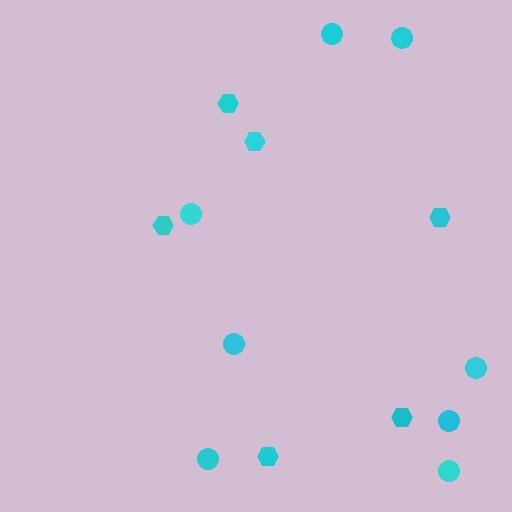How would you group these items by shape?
There are 2 groups: one group of hexagons (6) and one group of circles (8).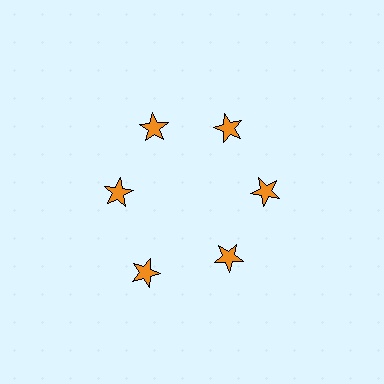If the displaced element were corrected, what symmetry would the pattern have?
It would have 6-fold rotational symmetry — the pattern would map onto itself every 60 degrees.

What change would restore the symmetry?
The symmetry would be restored by moving it inward, back onto the ring so that all 6 stars sit at equal angles and equal distance from the center.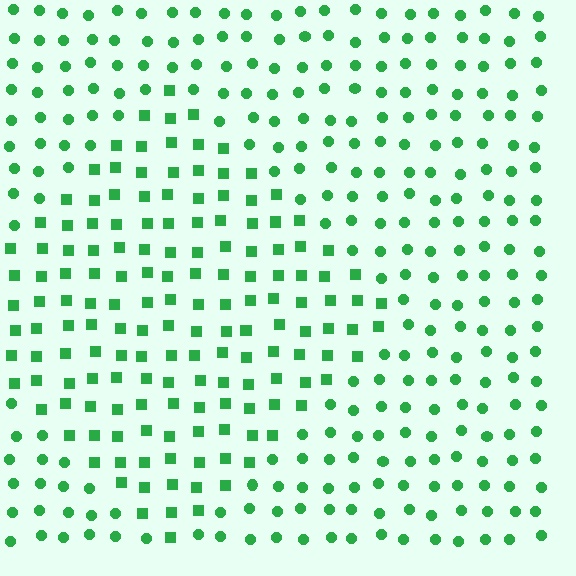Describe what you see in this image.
The image is filled with small green elements arranged in a uniform grid. A diamond-shaped region contains squares, while the surrounding area contains circles. The boundary is defined purely by the change in element shape.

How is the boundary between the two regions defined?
The boundary is defined by a change in element shape: squares inside vs. circles outside. All elements share the same color and spacing.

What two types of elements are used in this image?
The image uses squares inside the diamond region and circles outside it.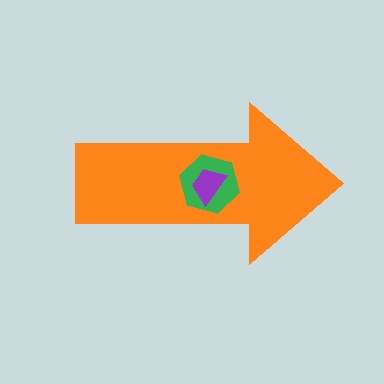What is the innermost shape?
The purple trapezoid.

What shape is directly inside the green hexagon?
The purple trapezoid.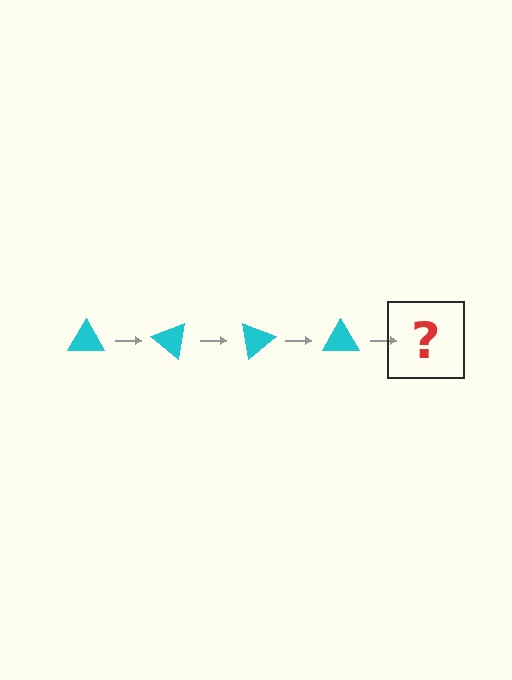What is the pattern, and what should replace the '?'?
The pattern is that the triangle rotates 40 degrees each step. The '?' should be a cyan triangle rotated 160 degrees.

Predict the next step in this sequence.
The next step is a cyan triangle rotated 160 degrees.